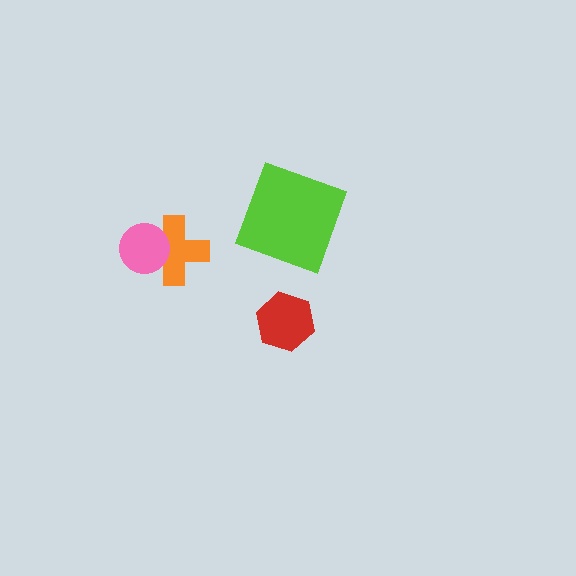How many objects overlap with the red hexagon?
0 objects overlap with the red hexagon.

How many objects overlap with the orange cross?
1 object overlaps with the orange cross.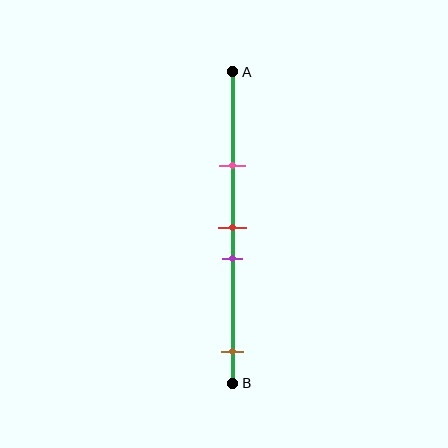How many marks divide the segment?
There are 4 marks dividing the segment.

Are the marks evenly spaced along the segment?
No, the marks are not evenly spaced.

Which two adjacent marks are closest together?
The red and purple marks are the closest adjacent pair.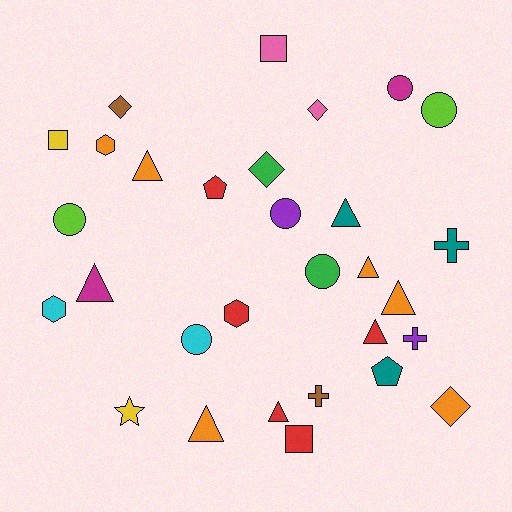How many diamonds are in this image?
There are 4 diamonds.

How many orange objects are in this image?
There are 6 orange objects.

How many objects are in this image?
There are 30 objects.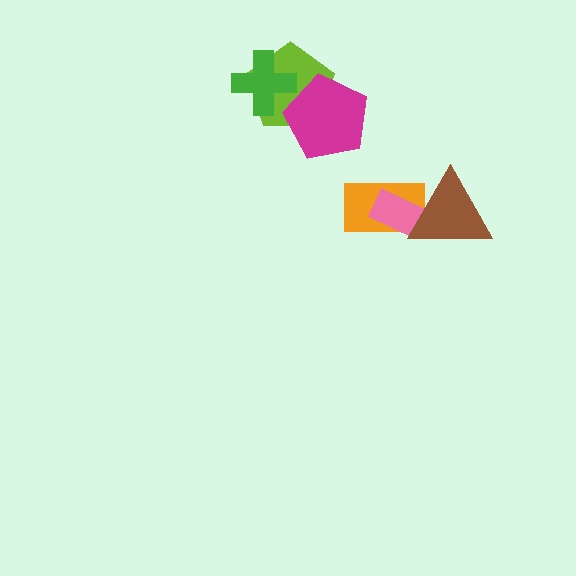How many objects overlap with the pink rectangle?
2 objects overlap with the pink rectangle.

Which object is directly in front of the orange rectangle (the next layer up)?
The pink rectangle is directly in front of the orange rectangle.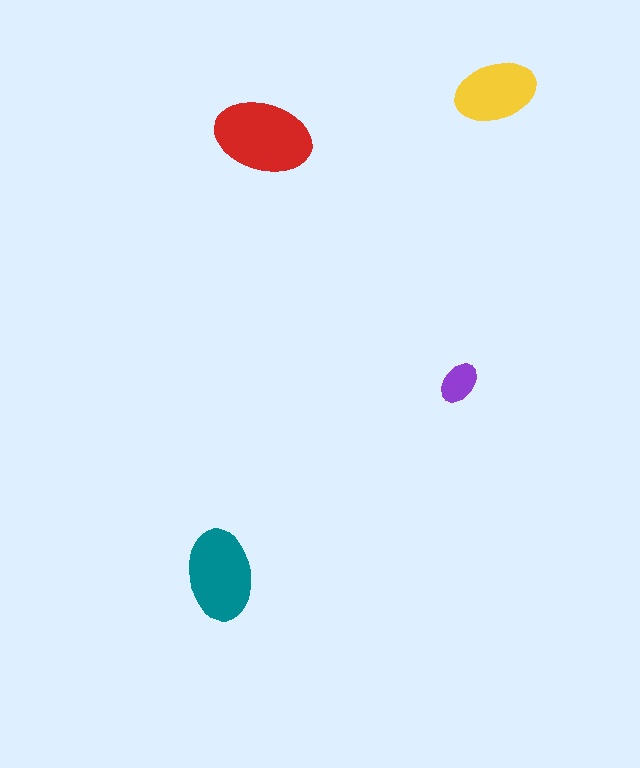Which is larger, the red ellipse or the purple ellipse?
The red one.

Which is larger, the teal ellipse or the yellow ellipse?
The teal one.